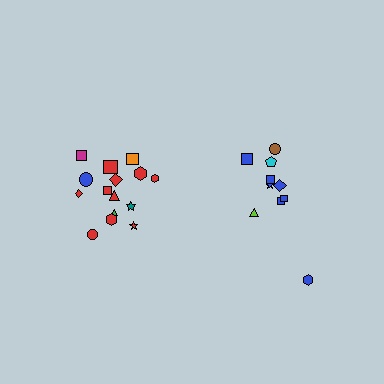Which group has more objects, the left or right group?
The left group.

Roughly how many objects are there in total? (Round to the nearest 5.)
Roughly 25 objects in total.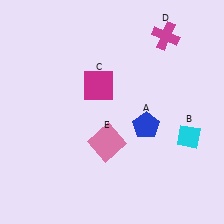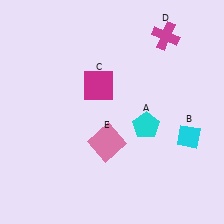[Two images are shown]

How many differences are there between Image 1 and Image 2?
There is 1 difference between the two images.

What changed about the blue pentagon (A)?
In Image 1, A is blue. In Image 2, it changed to cyan.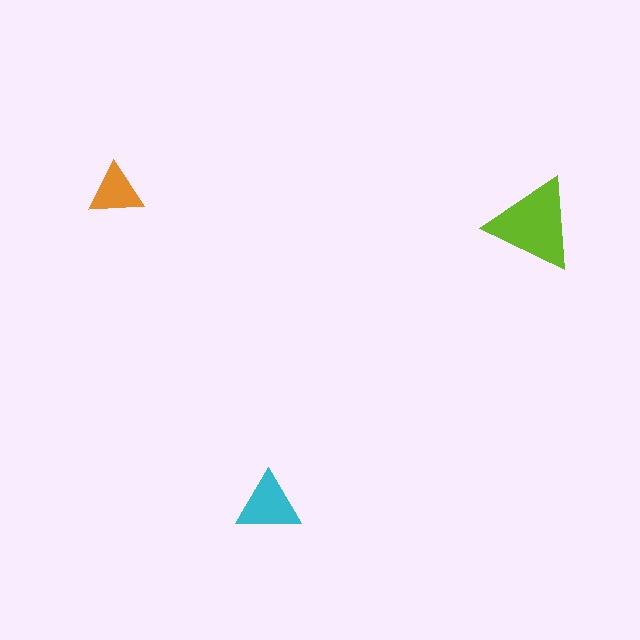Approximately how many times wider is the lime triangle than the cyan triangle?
About 1.5 times wider.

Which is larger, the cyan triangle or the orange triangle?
The cyan one.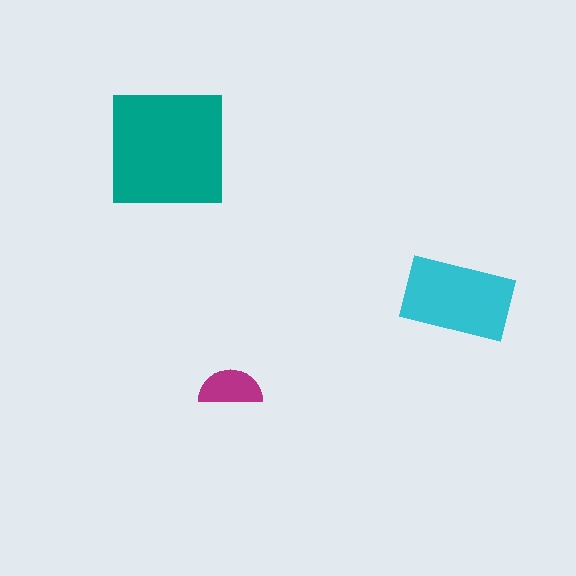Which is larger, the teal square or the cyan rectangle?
The teal square.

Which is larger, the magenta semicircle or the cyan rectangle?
The cyan rectangle.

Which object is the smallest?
The magenta semicircle.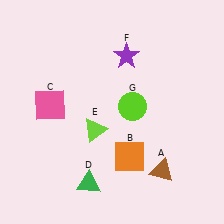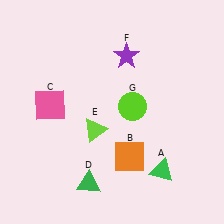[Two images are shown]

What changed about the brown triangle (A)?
In Image 1, A is brown. In Image 2, it changed to green.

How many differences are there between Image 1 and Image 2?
There is 1 difference between the two images.